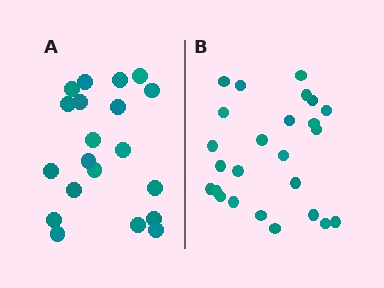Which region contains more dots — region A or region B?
Region B (the right region) has more dots.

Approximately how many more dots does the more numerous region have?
Region B has about 5 more dots than region A.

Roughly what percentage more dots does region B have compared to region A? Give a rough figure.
About 25% more.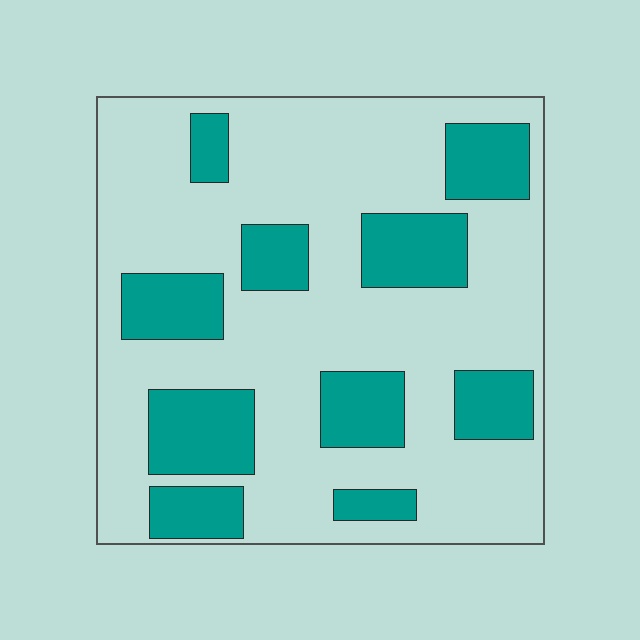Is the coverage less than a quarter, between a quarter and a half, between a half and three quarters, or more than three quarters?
Between a quarter and a half.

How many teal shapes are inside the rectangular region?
10.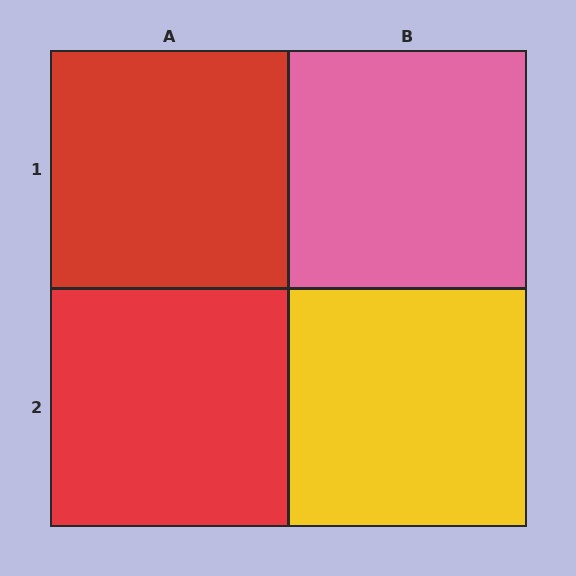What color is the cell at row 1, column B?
Pink.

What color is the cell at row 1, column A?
Red.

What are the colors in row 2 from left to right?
Red, yellow.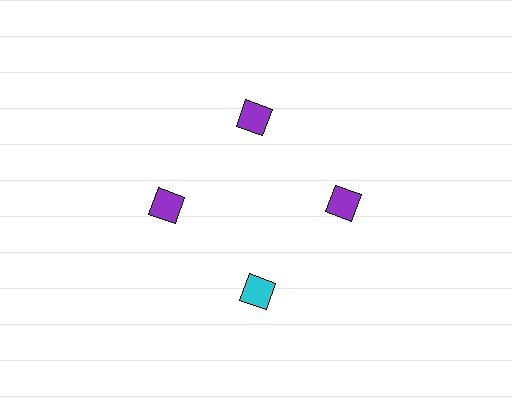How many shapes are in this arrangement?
There are 4 shapes arranged in a ring pattern.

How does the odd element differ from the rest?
It has a different color: cyan instead of purple.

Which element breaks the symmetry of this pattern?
The cyan diamond at roughly the 6 o'clock position breaks the symmetry. All other shapes are purple diamonds.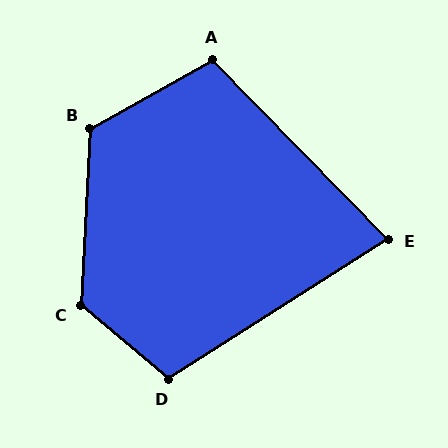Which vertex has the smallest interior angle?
E, at approximately 78 degrees.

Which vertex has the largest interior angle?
C, at approximately 127 degrees.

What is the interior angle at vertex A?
Approximately 105 degrees (obtuse).